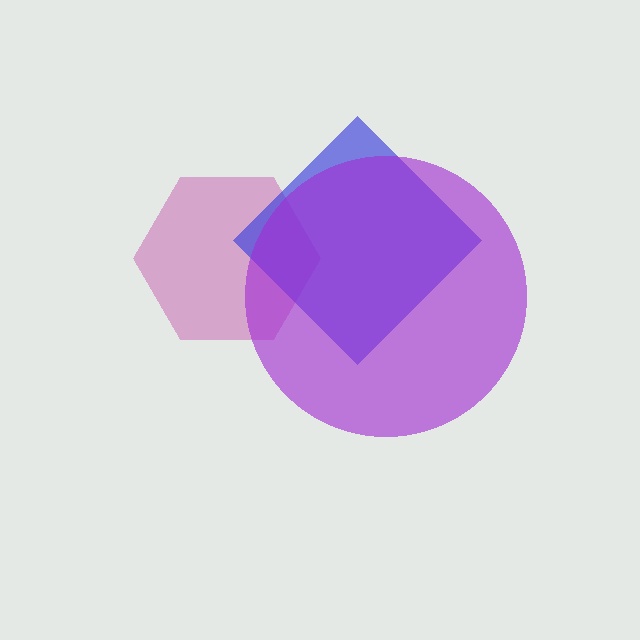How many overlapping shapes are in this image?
There are 3 overlapping shapes in the image.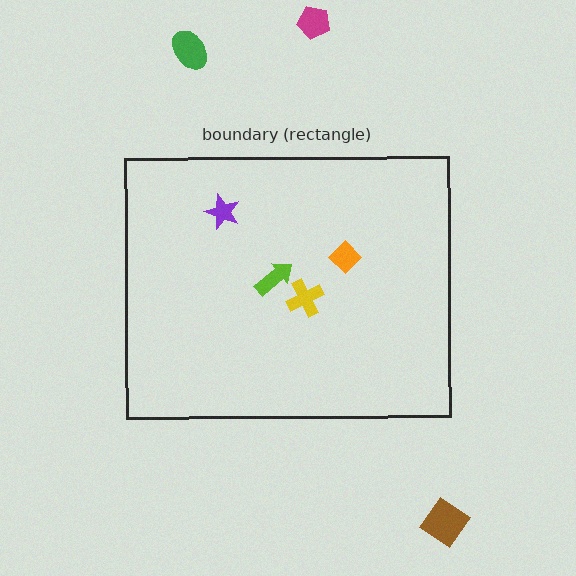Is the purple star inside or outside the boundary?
Inside.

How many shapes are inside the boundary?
4 inside, 3 outside.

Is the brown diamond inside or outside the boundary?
Outside.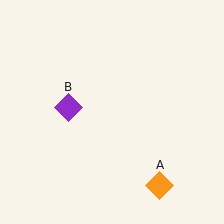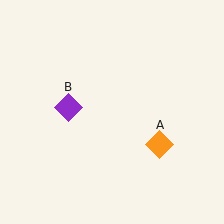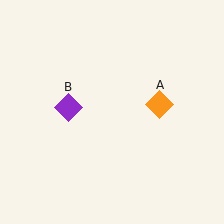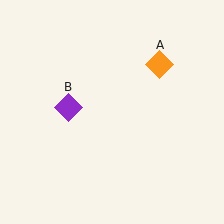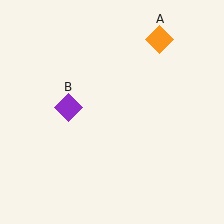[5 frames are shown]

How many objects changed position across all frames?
1 object changed position: orange diamond (object A).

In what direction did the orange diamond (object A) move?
The orange diamond (object A) moved up.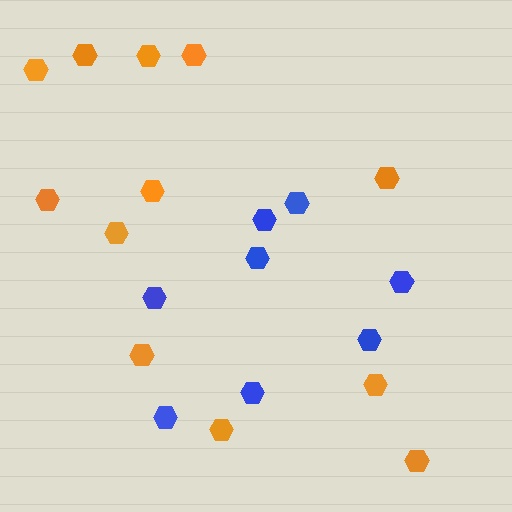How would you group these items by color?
There are 2 groups: one group of blue hexagons (8) and one group of orange hexagons (12).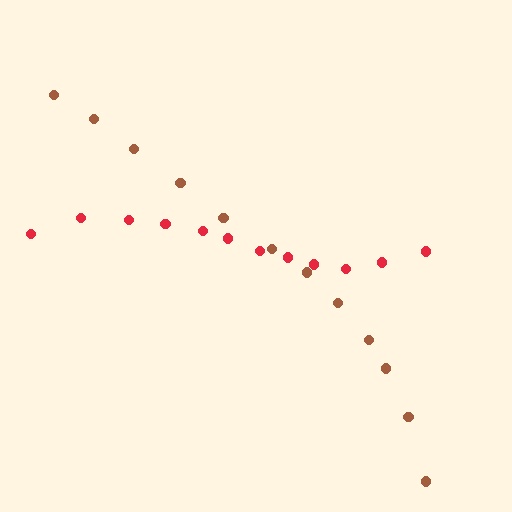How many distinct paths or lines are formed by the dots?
There are 2 distinct paths.